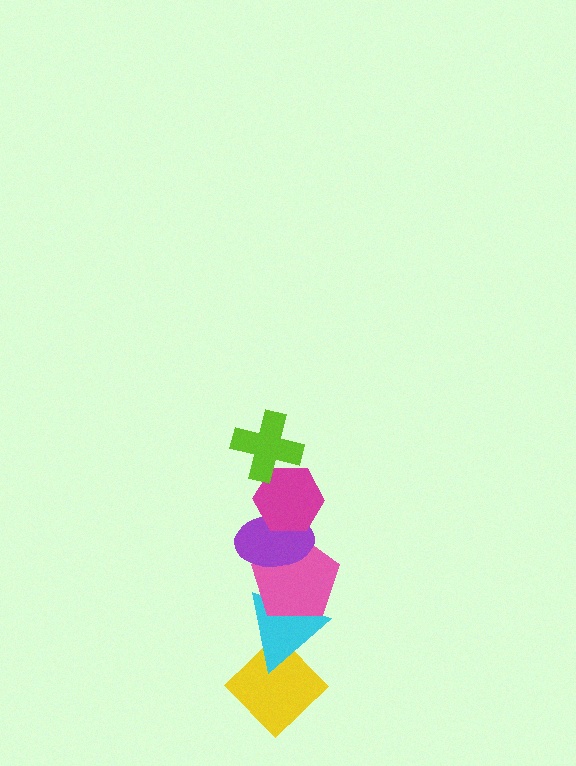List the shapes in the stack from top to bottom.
From top to bottom: the lime cross, the magenta hexagon, the purple ellipse, the pink pentagon, the cyan triangle, the yellow diamond.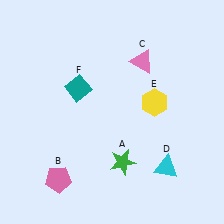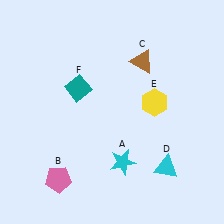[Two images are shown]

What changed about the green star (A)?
In Image 1, A is green. In Image 2, it changed to cyan.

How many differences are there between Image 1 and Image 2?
There are 2 differences between the two images.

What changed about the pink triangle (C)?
In Image 1, C is pink. In Image 2, it changed to brown.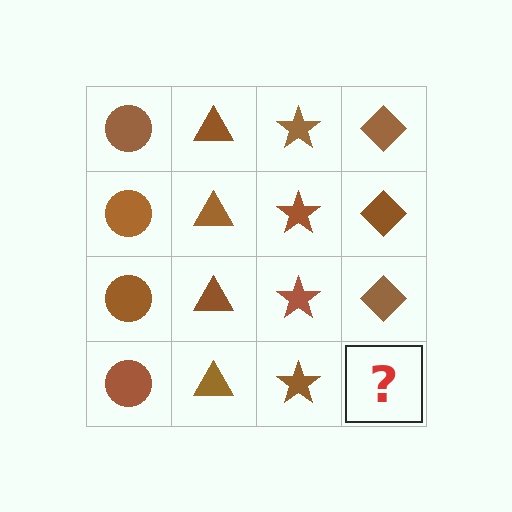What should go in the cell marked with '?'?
The missing cell should contain a brown diamond.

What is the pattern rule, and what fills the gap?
The rule is that each column has a consistent shape. The gap should be filled with a brown diamond.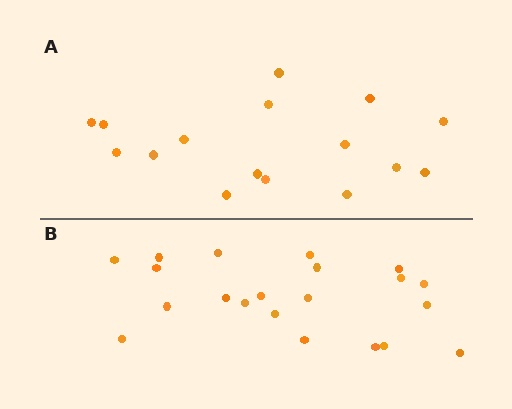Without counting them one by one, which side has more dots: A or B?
Region B (the bottom region) has more dots.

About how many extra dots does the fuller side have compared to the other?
Region B has about 5 more dots than region A.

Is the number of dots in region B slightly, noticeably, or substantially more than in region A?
Region B has noticeably more, but not dramatically so. The ratio is roughly 1.3 to 1.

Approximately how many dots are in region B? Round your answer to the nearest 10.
About 20 dots. (The exact count is 21, which rounds to 20.)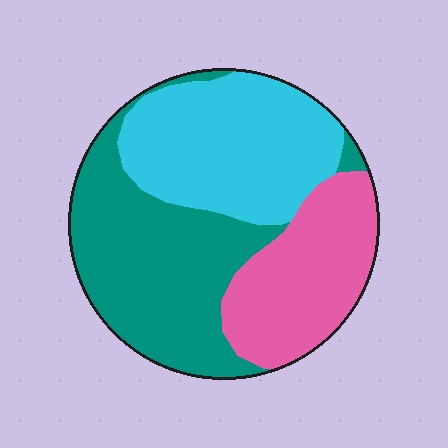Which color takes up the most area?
Teal, at roughly 40%.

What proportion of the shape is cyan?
Cyan covers 34% of the shape.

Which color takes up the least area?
Pink, at roughly 25%.